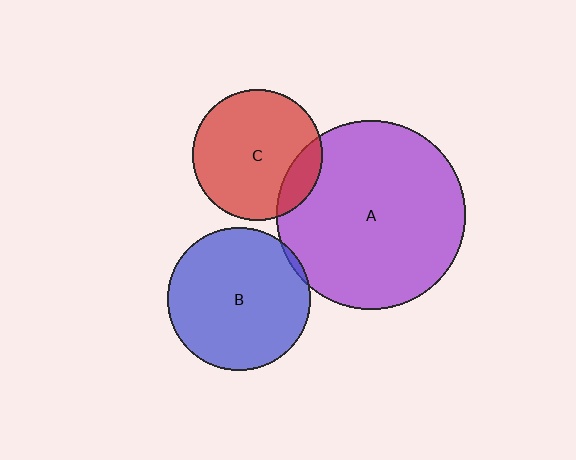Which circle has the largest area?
Circle A (purple).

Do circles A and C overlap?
Yes.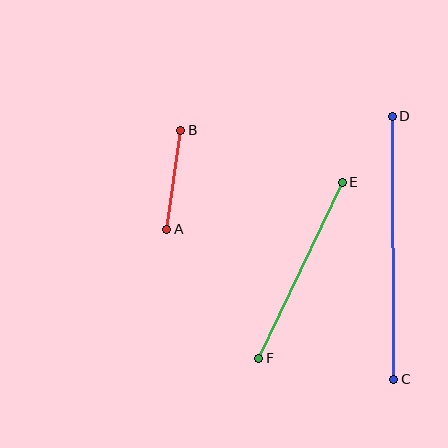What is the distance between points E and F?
The distance is approximately 194 pixels.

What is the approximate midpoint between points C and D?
The midpoint is at approximately (393, 248) pixels.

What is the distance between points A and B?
The distance is approximately 100 pixels.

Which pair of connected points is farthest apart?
Points C and D are farthest apart.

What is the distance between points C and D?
The distance is approximately 263 pixels.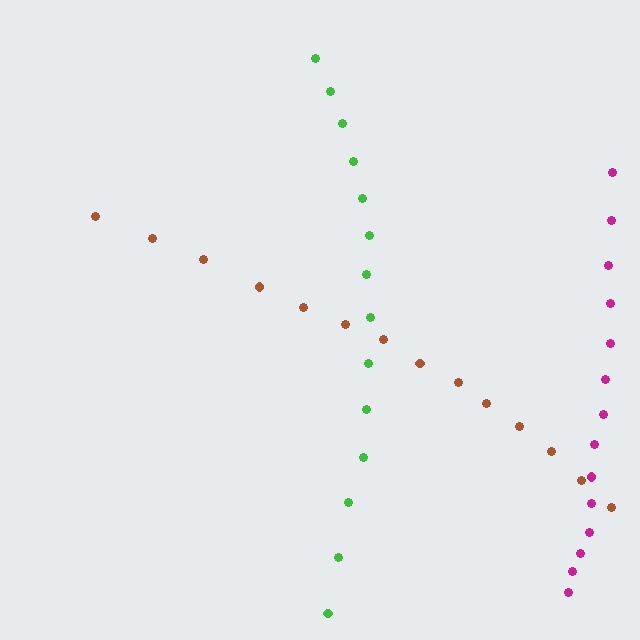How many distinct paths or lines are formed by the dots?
There are 3 distinct paths.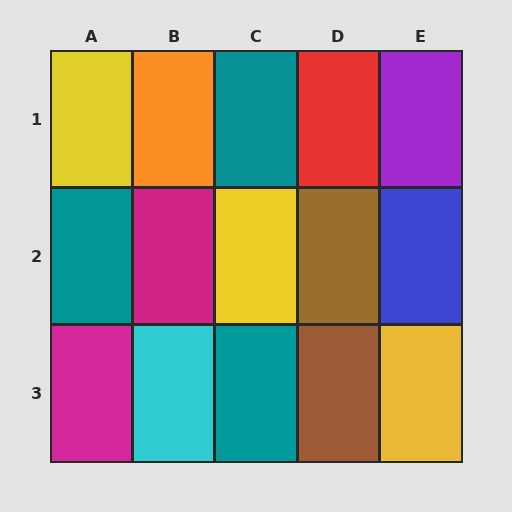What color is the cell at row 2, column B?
Magenta.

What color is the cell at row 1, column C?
Teal.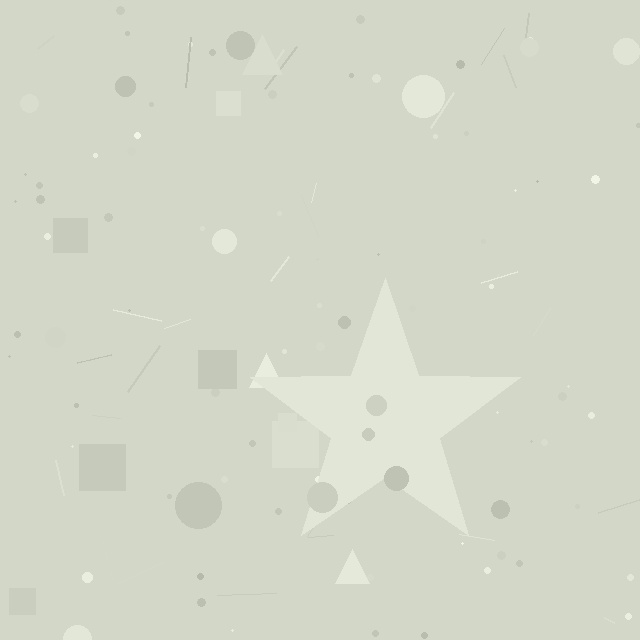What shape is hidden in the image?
A star is hidden in the image.